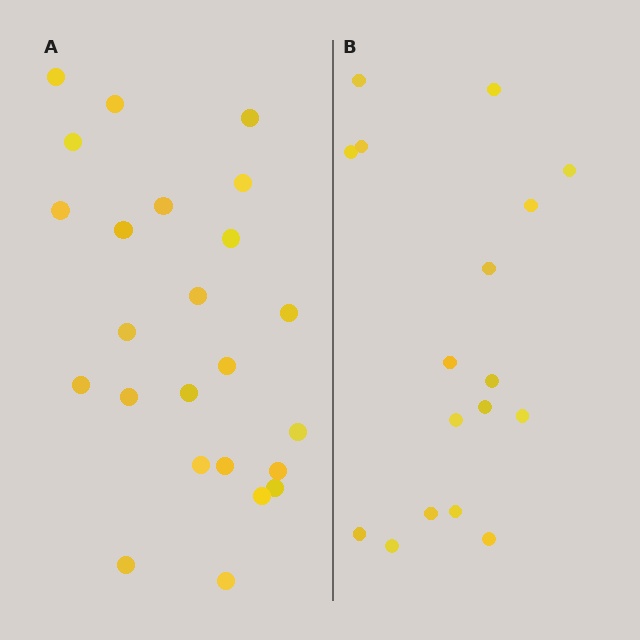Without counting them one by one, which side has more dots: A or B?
Region A (the left region) has more dots.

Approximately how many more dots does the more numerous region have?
Region A has roughly 8 or so more dots than region B.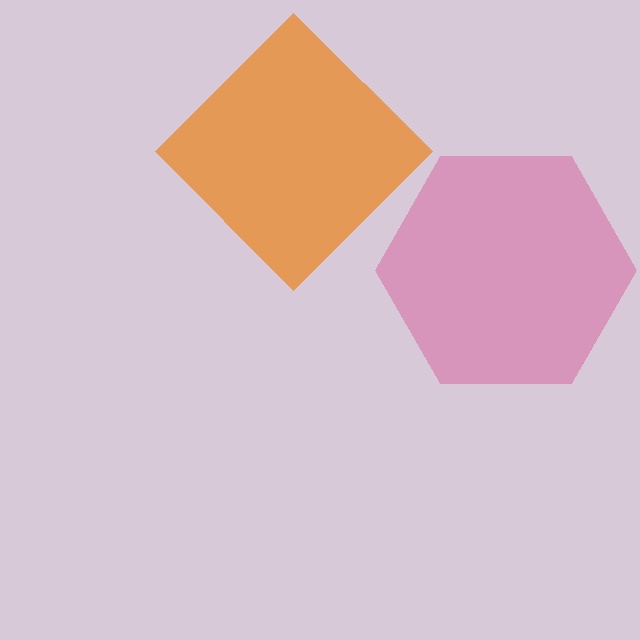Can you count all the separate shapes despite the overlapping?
Yes, there are 2 separate shapes.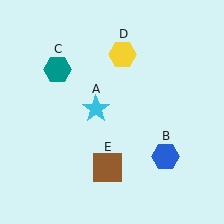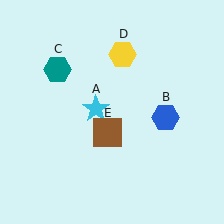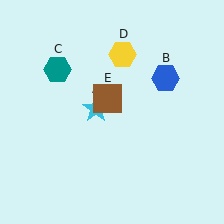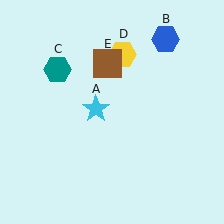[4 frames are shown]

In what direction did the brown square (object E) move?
The brown square (object E) moved up.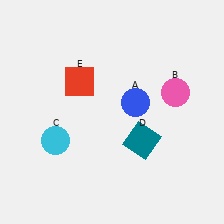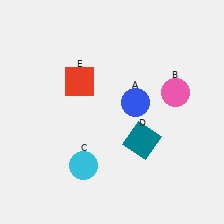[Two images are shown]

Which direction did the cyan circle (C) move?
The cyan circle (C) moved right.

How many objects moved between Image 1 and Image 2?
1 object moved between the two images.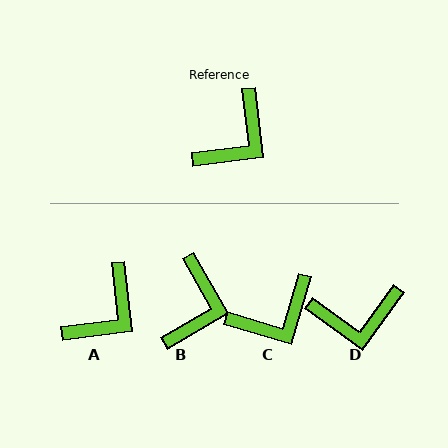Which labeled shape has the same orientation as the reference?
A.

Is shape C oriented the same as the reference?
No, it is off by about 24 degrees.